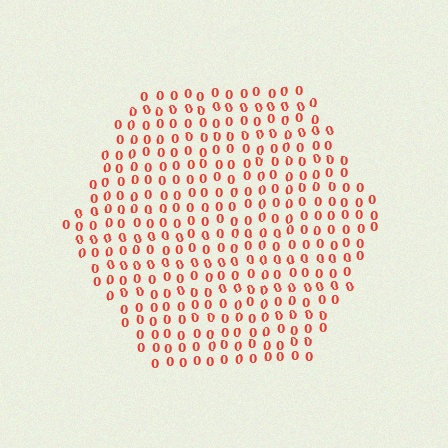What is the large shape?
The large shape is a hexagon.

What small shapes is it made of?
It is made of small digit 0's.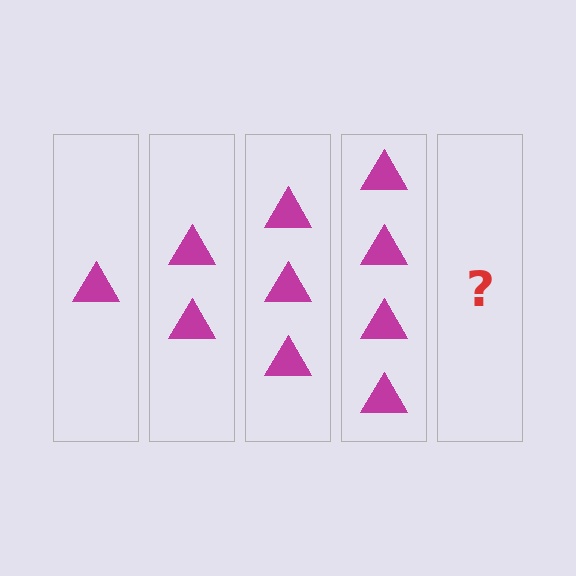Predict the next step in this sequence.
The next step is 5 triangles.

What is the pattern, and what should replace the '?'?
The pattern is that each step adds one more triangle. The '?' should be 5 triangles.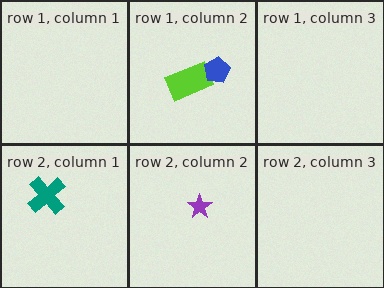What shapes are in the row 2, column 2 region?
The purple star.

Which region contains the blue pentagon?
The row 1, column 2 region.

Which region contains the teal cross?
The row 2, column 1 region.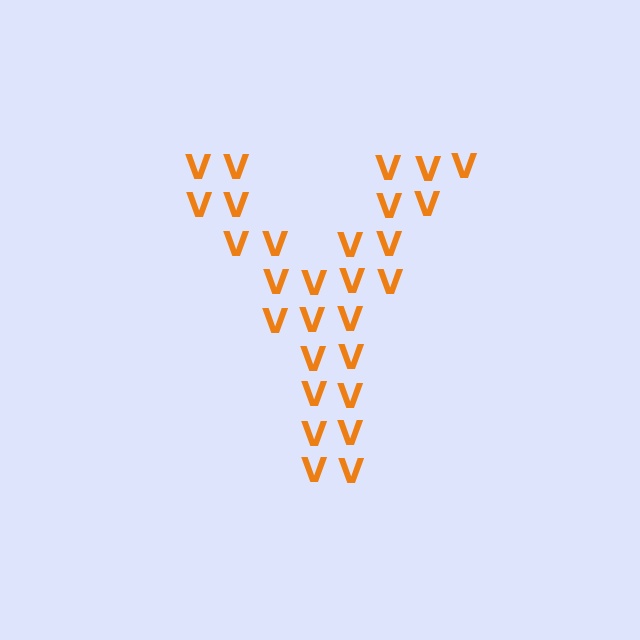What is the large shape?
The large shape is the letter Y.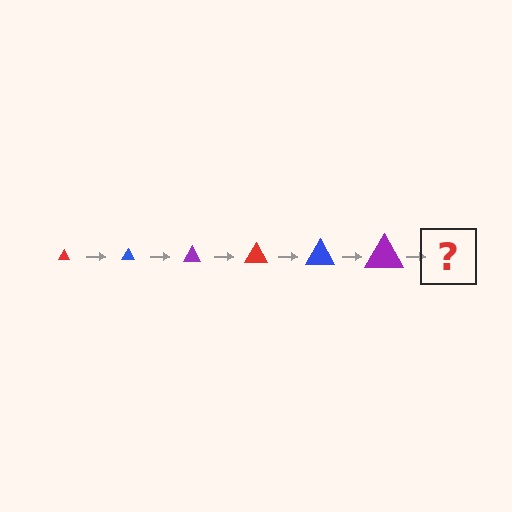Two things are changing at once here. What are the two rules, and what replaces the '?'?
The two rules are that the triangle grows larger each step and the color cycles through red, blue, and purple. The '?' should be a red triangle, larger than the previous one.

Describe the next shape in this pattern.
It should be a red triangle, larger than the previous one.